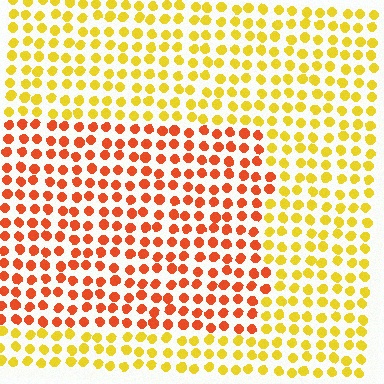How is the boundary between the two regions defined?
The boundary is defined purely by a slight shift in hue (about 42 degrees). Spacing, size, and orientation are identical on both sides.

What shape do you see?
I see a rectangle.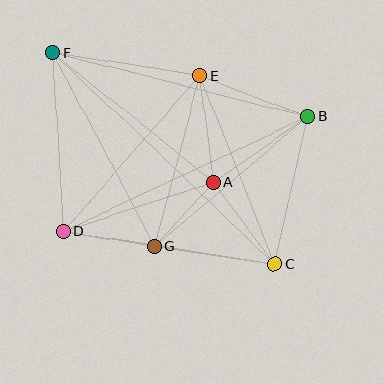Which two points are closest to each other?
Points A and G are closest to each other.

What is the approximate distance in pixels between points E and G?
The distance between E and G is approximately 177 pixels.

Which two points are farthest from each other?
Points C and F are farthest from each other.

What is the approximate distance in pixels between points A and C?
The distance between A and C is approximately 103 pixels.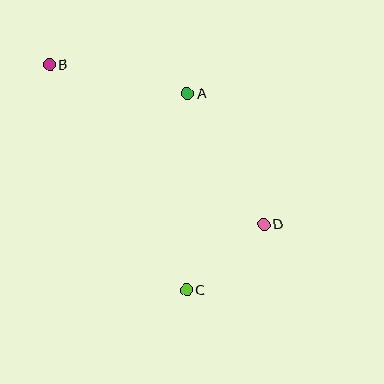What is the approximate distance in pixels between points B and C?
The distance between B and C is approximately 264 pixels.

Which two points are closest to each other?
Points C and D are closest to each other.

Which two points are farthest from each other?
Points B and D are farthest from each other.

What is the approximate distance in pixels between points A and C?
The distance between A and C is approximately 196 pixels.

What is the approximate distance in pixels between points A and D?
The distance between A and D is approximately 152 pixels.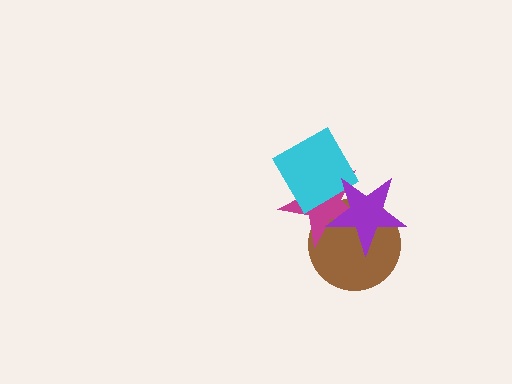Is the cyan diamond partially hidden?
Yes, it is partially covered by another shape.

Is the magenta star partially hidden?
Yes, it is partially covered by another shape.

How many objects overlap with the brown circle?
2 objects overlap with the brown circle.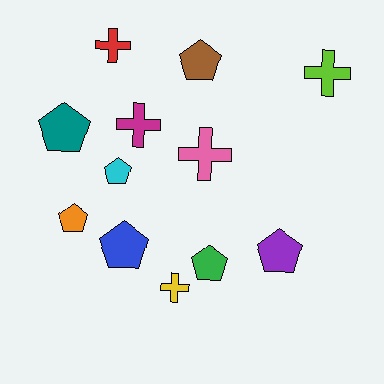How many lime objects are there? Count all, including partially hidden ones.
There is 1 lime object.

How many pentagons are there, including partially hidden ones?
There are 7 pentagons.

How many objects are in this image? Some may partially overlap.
There are 12 objects.